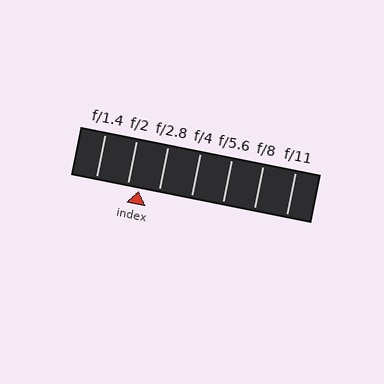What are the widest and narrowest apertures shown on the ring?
The widest aperture shown is f/1.4 and the narrowest is f/11.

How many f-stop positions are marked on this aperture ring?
There are 7 f-stop positions marked.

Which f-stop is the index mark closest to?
The index mark is closest to f/2.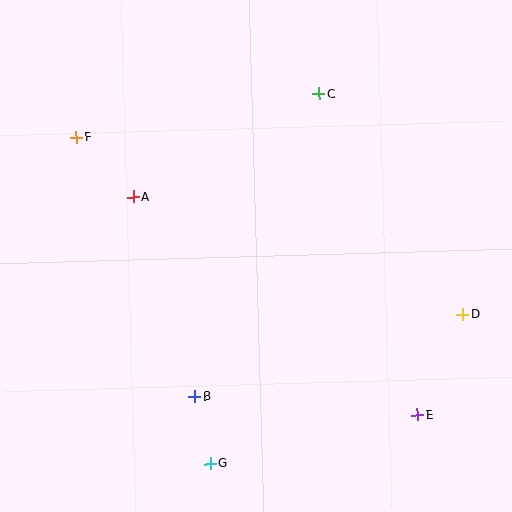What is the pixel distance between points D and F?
The distance between D and F is 425 pixels.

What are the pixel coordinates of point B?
Point B is at (194, 397).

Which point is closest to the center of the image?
Point A at (133, 197) is closest to the center.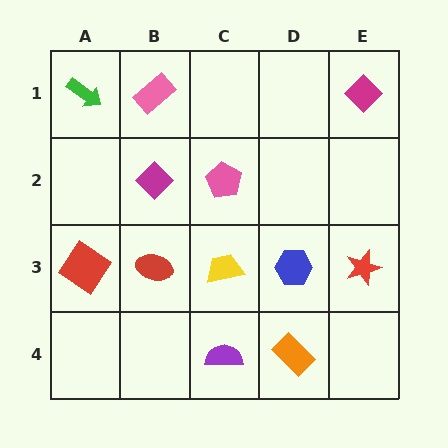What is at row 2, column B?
A magenta diamond.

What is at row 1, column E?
A magenta diamond.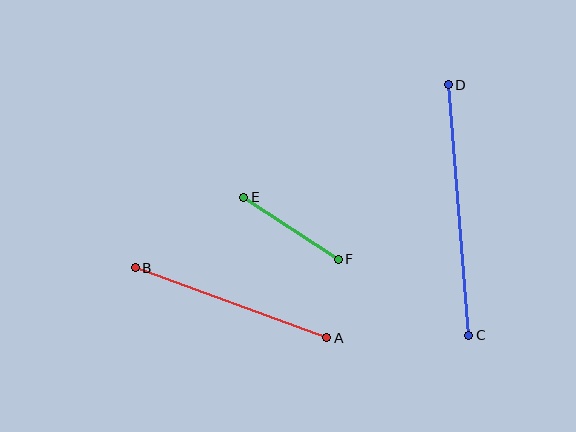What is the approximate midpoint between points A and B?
The midpoint is at approximately (231, 303) pixels.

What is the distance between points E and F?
The distance is approximately 113 pixels.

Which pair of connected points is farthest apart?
Points C and D are farthest apart.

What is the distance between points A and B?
The distance is approximately 204 pixels.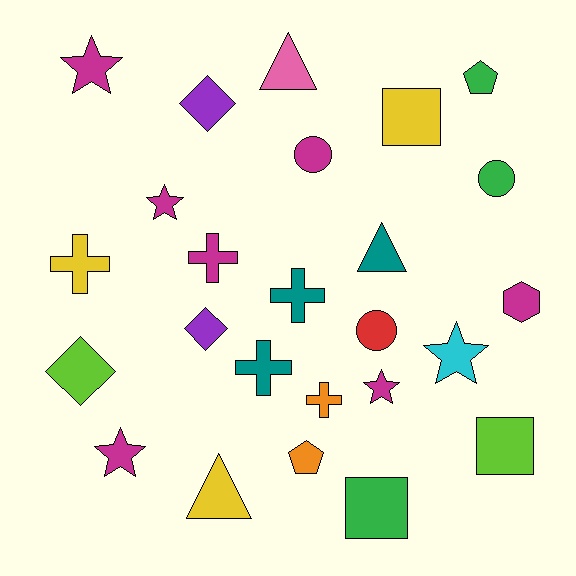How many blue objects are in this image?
There are no blue objects.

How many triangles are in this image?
There are 3 triangles.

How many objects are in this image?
There are 25 objects.